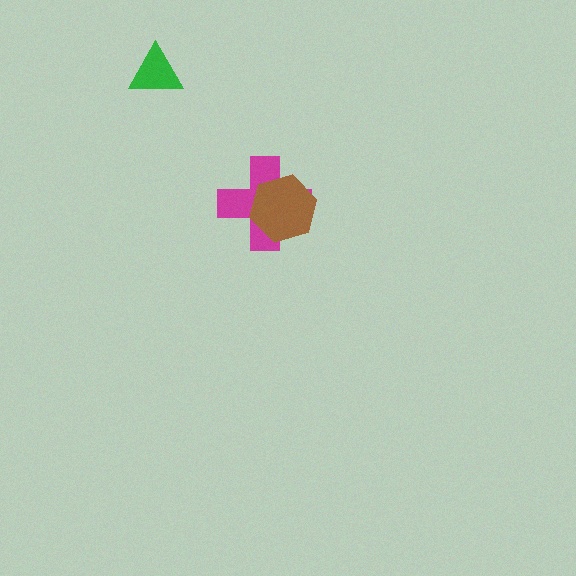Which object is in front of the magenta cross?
The brown hexagon is in front of the magenta cross.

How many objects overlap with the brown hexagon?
1 object overlaps with the brown hexagon.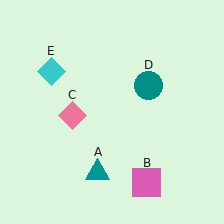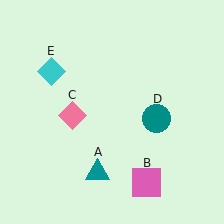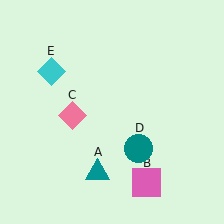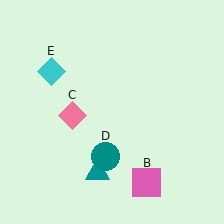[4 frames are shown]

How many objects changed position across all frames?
1 object changed position: teal circle (object D).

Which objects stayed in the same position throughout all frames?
Teal triangle (object A) and pink square (object B) and pink diamond (object C) and cyan diamond (object E) remained stationary.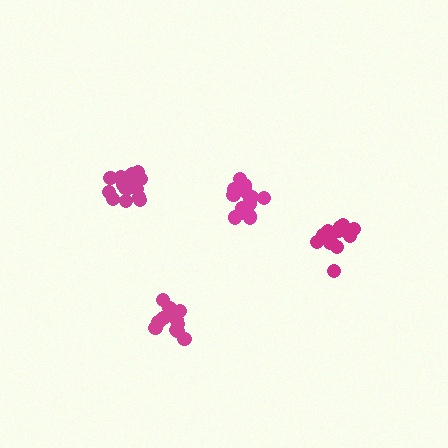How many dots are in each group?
Group 1: 17 dots, Group 2: 15 dots, Group 3: 13 dots, Group 4: 12 dots (57 total).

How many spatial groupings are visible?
There are 4 spatial groupings.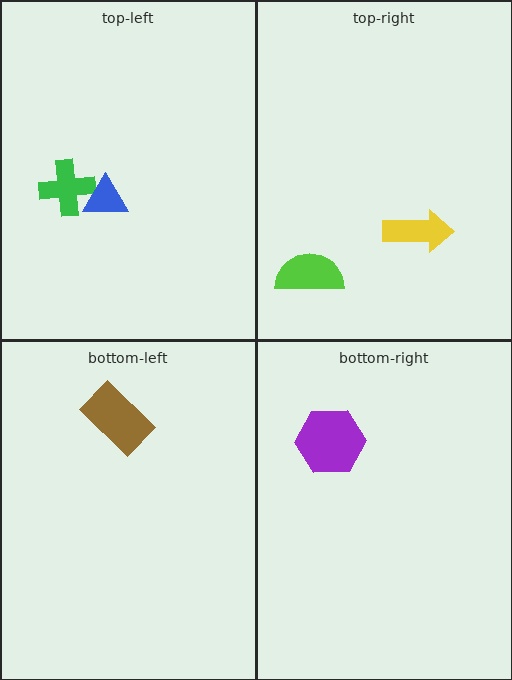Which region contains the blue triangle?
The top-left region.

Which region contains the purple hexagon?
The bottom-right region.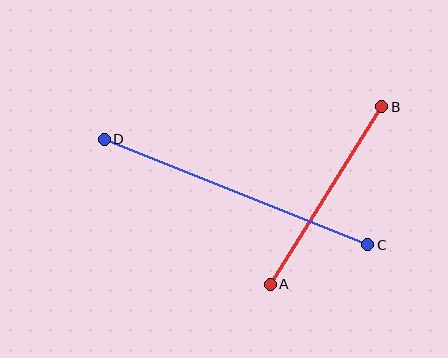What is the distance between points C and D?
The distance is approximately 284 pixels.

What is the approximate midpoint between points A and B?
The midpoint is at approximately (326, 196) pixels.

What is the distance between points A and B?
The distance is approximately 210 pixels.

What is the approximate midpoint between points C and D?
The midpoint is at approximately (236, 192) pixels.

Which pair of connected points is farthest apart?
Points C and D are farthest apart.